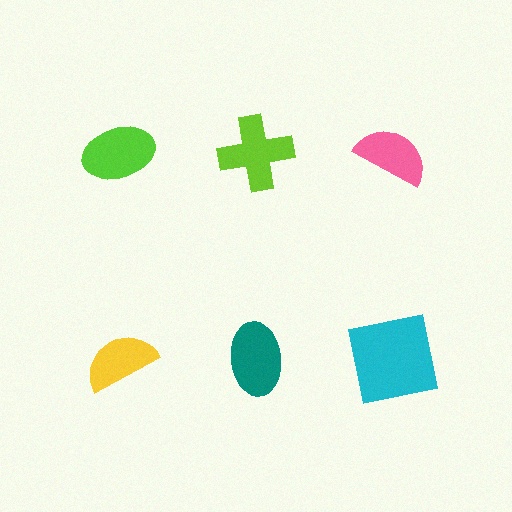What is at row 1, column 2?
A lime cross.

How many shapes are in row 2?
3 shapes.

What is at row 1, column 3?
A pink semicircle.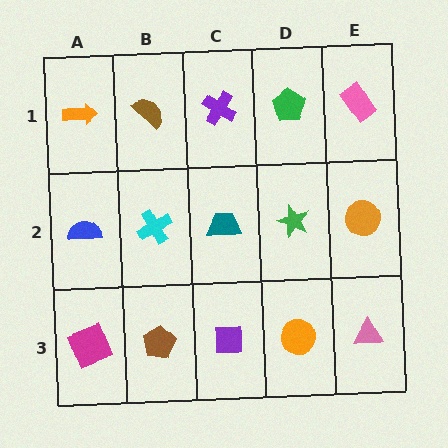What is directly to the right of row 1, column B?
A purple cross.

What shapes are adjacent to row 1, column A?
A blue semicircle (row 2, column A), a brown semicircle (row 1, column B).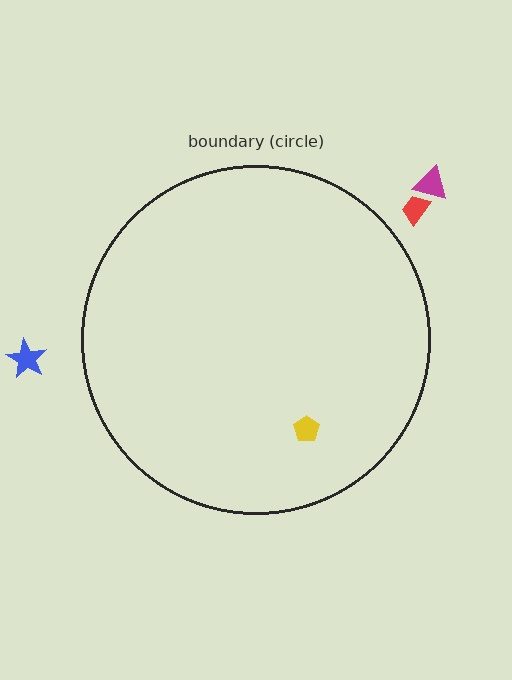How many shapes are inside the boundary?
1 inside, 3 outside.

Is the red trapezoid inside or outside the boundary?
Outside.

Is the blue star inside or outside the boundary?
Outside.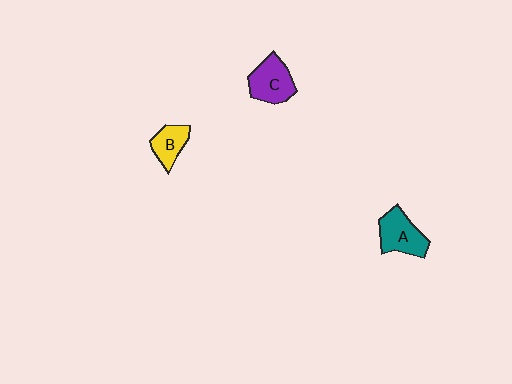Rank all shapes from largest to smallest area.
From largest to smallest: A (teal), C (purple), B (yellow).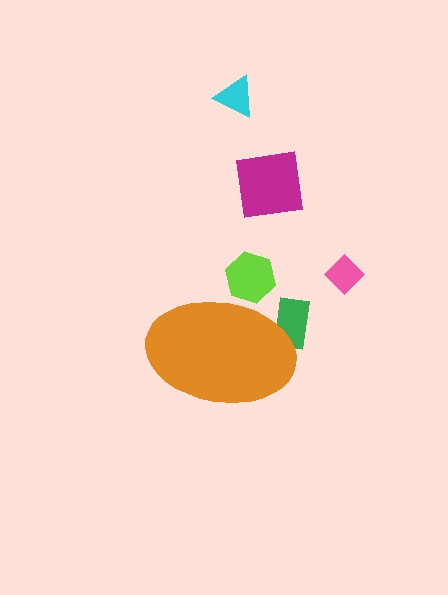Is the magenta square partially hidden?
No, the magenta square is fully visible.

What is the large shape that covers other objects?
An orange ellipse.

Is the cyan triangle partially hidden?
No, the cyan triangle is fully visible.